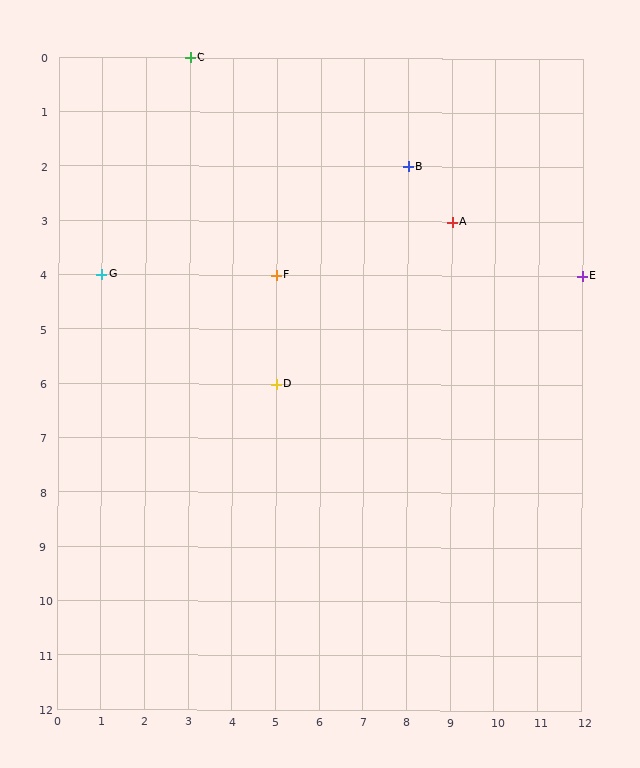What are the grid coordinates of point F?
Point F is at grid coordinates (5, 4).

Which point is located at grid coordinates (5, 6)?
Point D is at (5, 6).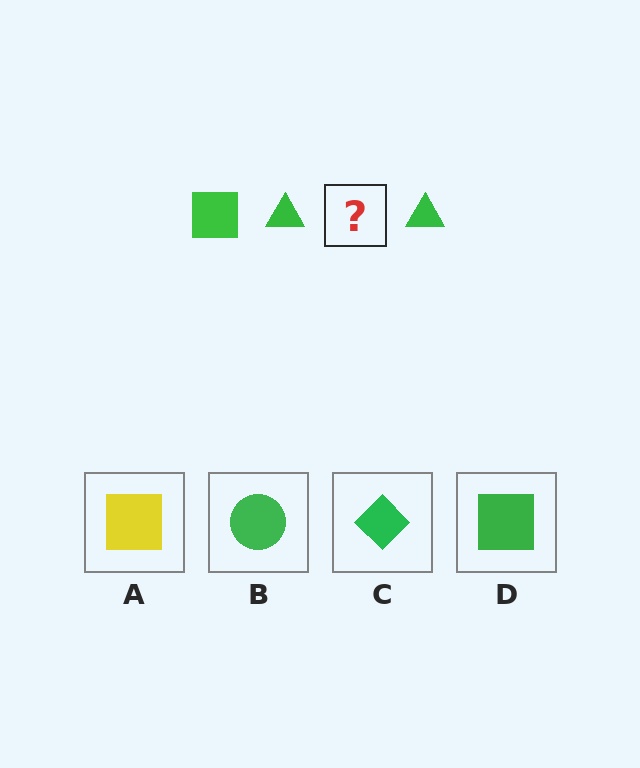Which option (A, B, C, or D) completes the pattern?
D.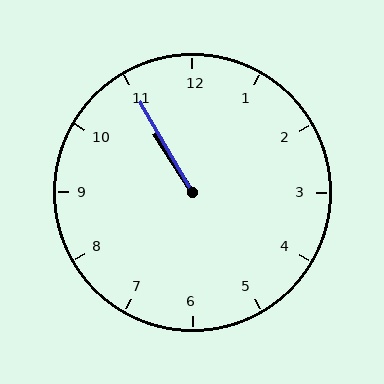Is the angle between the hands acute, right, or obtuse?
It is acute.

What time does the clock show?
10:55.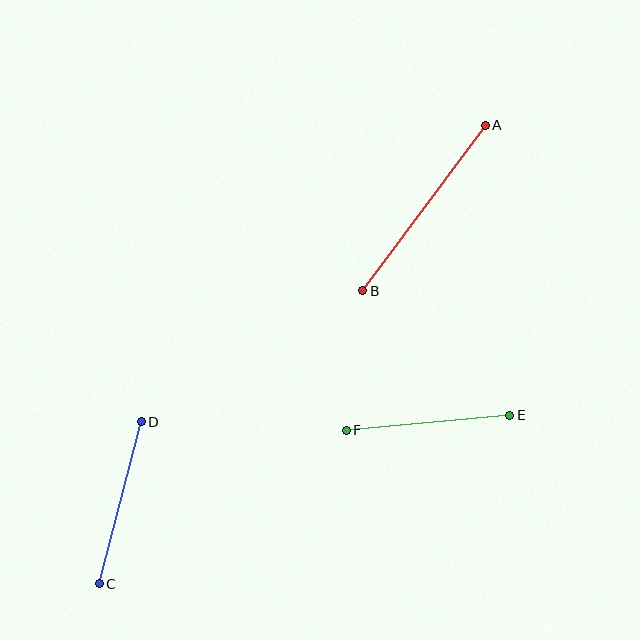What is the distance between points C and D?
The distance is approximately 167 pixels.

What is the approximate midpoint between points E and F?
The midpoint is at approximately (428, 423) pixels.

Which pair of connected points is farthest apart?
Points A and B are farthest apart.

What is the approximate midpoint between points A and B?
The midpoint is at approximately (424, 208) pixels.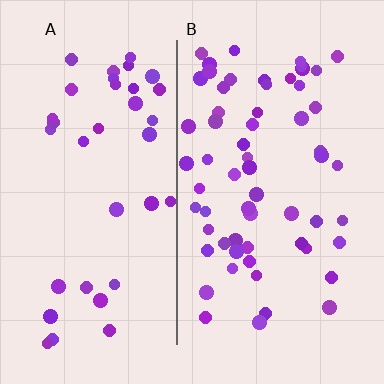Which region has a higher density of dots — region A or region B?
B (the right).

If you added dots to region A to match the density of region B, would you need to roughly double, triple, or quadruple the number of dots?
Approximately double.